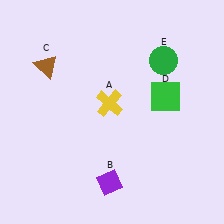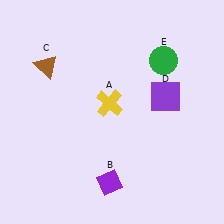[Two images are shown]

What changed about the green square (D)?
In Image 1, D is green. In Image 2, it changed to purple.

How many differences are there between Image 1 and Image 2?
There is 1 difference between the two images.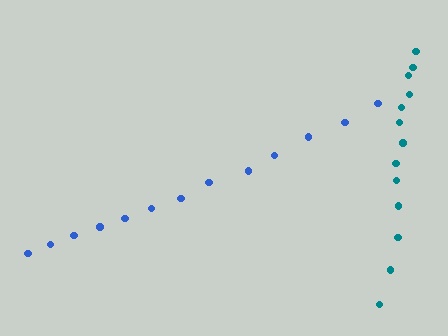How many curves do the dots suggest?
There are 2 distinct paths.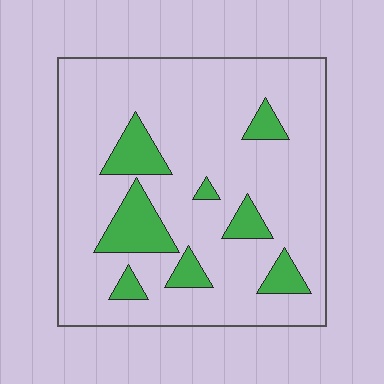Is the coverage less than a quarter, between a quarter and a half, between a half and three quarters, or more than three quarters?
Less than a quarter.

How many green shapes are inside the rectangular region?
8.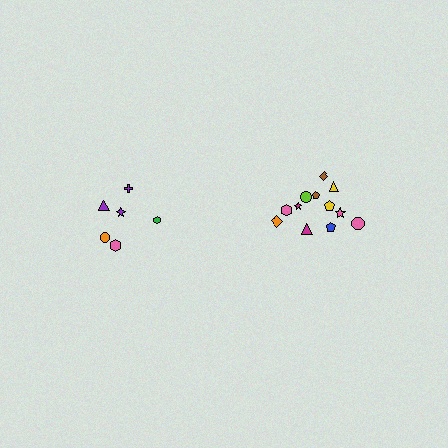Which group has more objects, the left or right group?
The right group.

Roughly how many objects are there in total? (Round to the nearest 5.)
Roughly 20 objects in total.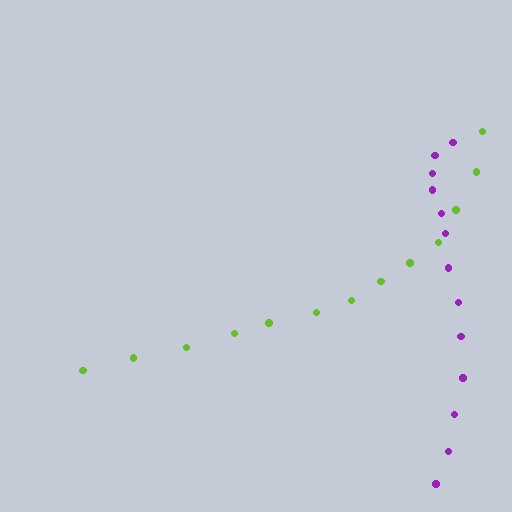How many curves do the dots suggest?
There are 2 distinct paths.